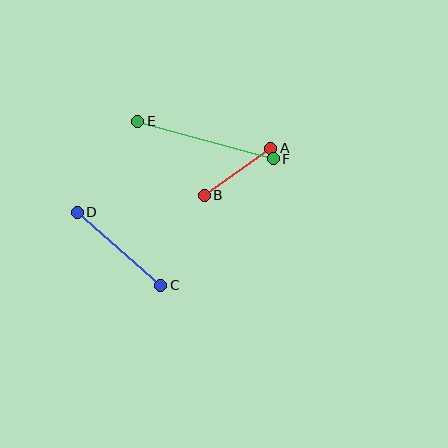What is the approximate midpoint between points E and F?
The midpoint is at approximately (206, 140) pixels.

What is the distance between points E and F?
The distance is approximately 140 pixels.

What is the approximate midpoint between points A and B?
The midpoint is at approximately (238, 172) pixels.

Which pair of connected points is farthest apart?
Points E and F are farthest apart.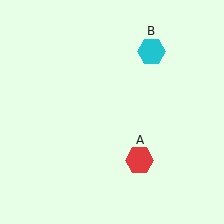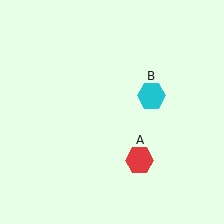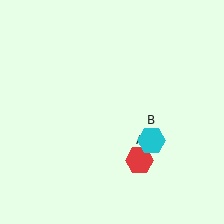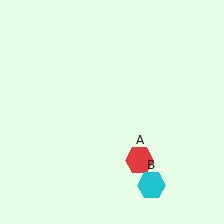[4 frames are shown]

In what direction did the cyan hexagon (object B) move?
The cyan hexagon (object B) moved down.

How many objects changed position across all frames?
1 object changed position: cyan hexagon (object B).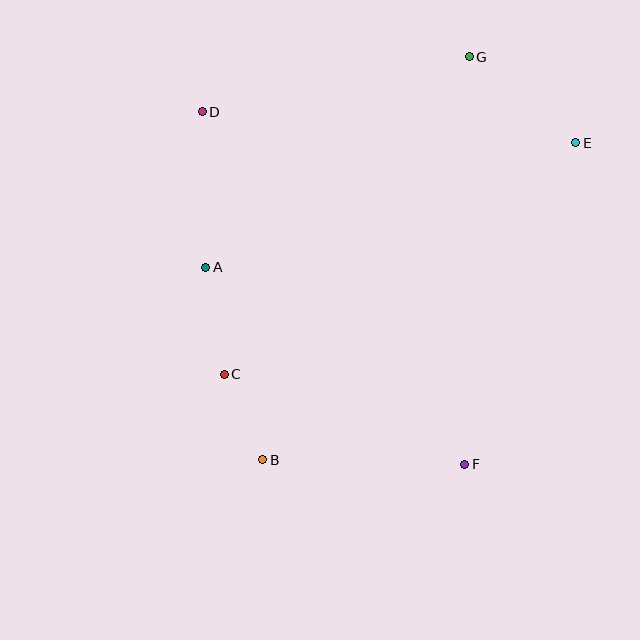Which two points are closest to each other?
Points B and C are closest to each other.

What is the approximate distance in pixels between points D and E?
The distance between D and E is approximately 375 pixels.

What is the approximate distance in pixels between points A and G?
The distance between A and G is approximately 337 pixels.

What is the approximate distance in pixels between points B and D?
The distance between B and D is approximately 354 pixels.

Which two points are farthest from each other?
Points B and G are farthest from each other.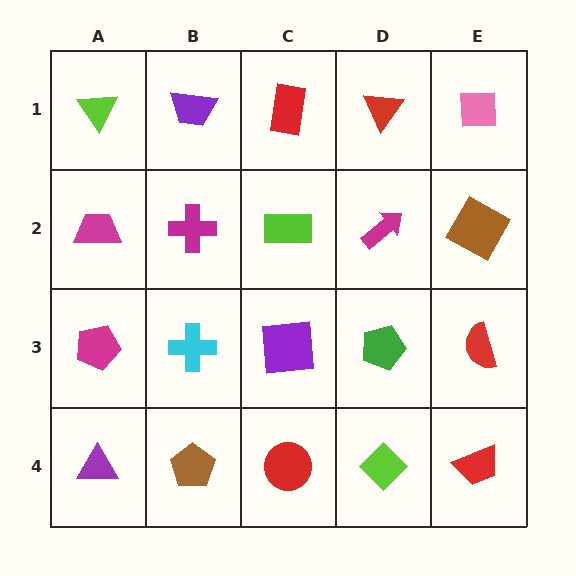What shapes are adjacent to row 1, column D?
A magenta arrow (row 2, column D), a red rectangle (row 1, column C), a pink square (row 1, column E).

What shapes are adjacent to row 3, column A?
A magenta trapezoid (row 2, column A), a purple triangle (row 4, column A), a cyan cross (row 3, column B).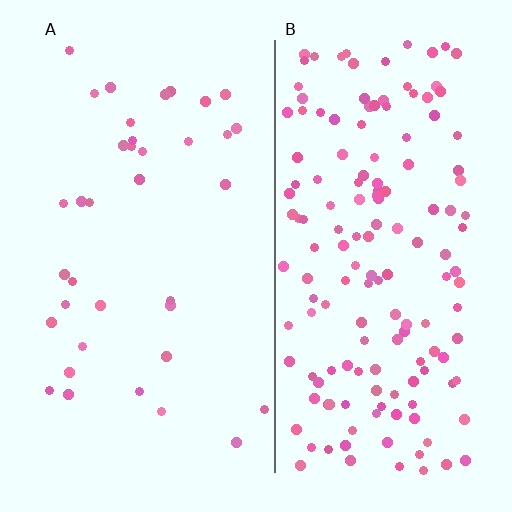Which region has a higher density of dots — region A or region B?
B (the right).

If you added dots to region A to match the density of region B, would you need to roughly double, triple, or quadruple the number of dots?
Approximately quadruple.